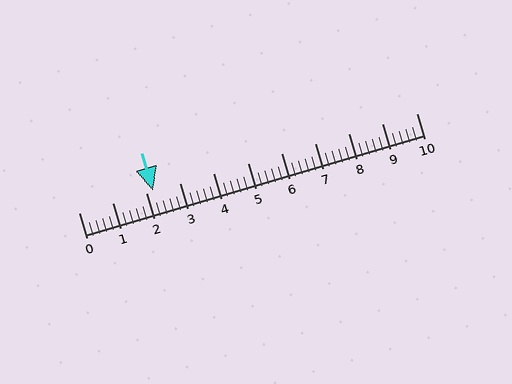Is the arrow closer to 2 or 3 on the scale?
The arrow is closer to 2.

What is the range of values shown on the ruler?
The ruler shows values from 0 to 10.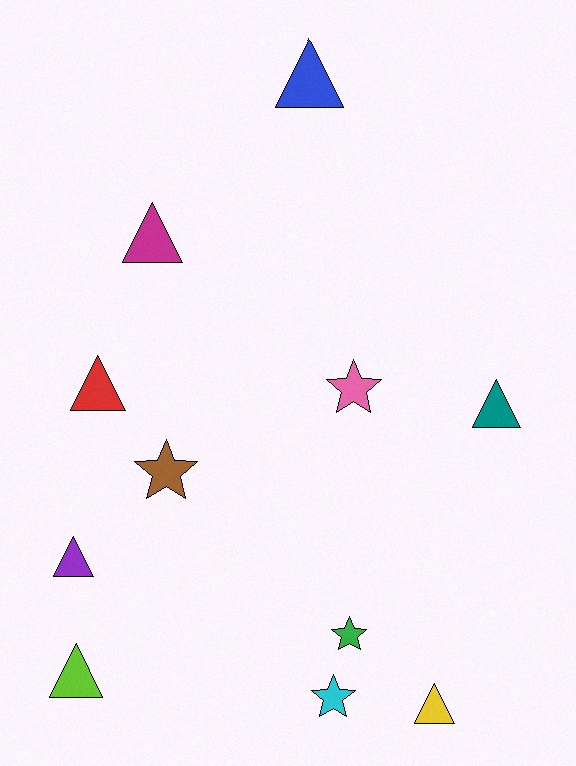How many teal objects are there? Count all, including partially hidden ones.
There is 1 teal object.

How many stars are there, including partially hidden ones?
There are 4 stars.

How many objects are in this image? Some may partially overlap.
There are 11 objects.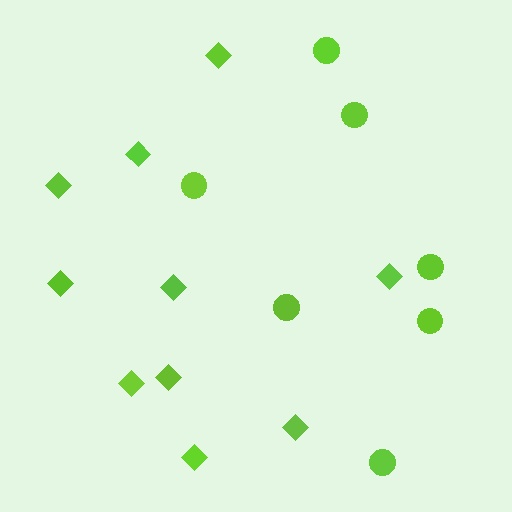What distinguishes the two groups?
There are 2 groups: one group of circles (7) and one group of diamonds (10).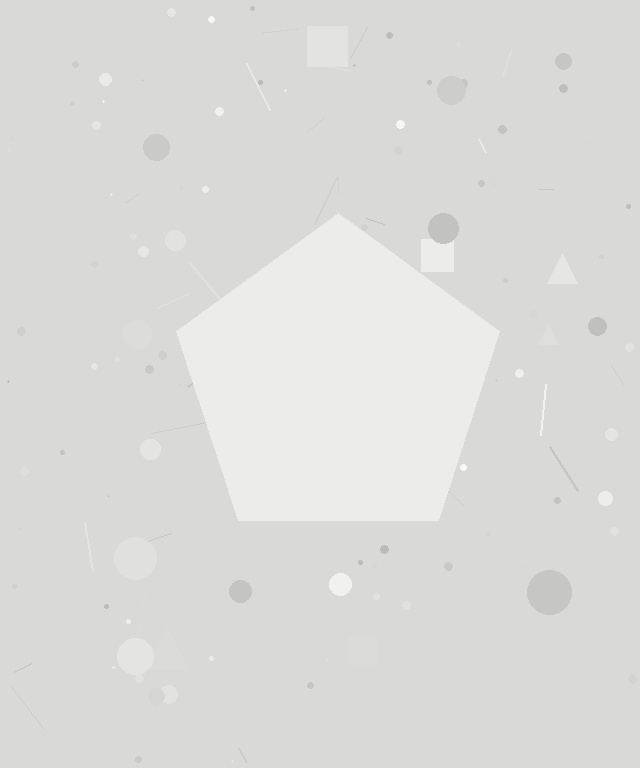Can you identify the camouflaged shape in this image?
The camouflaged shape is a pentagon.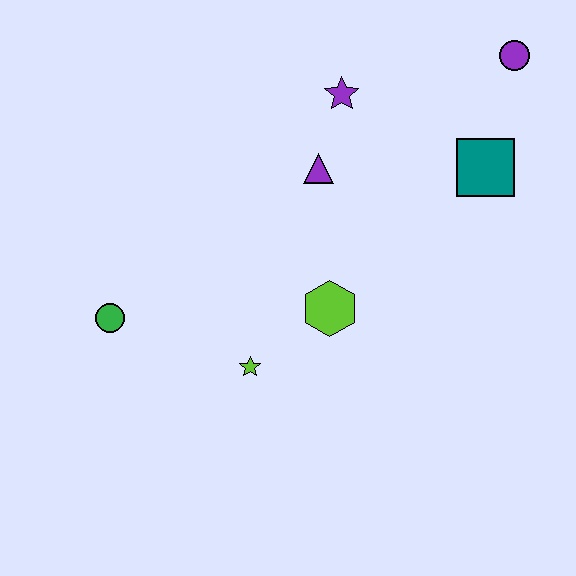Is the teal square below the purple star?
Yes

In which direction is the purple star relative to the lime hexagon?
The purple star is above the lime hexagon.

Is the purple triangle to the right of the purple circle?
No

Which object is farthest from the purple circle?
The green circle is farthest from the purple circle.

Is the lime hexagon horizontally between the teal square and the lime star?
Yes